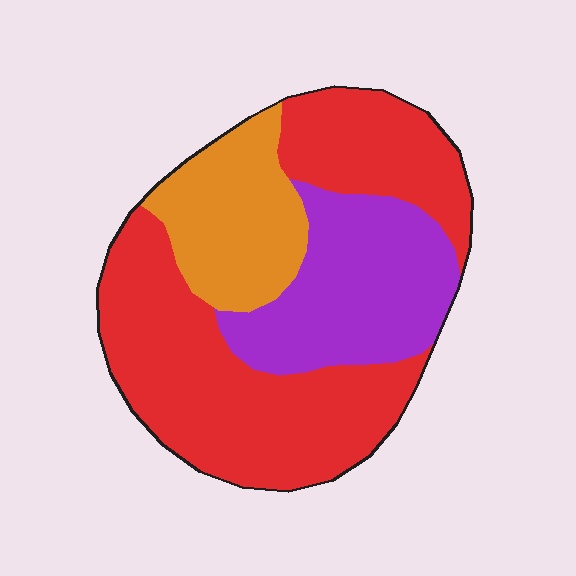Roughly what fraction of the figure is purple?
Purple covers 26% of the figure.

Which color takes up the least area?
Orange, at roughly 20%.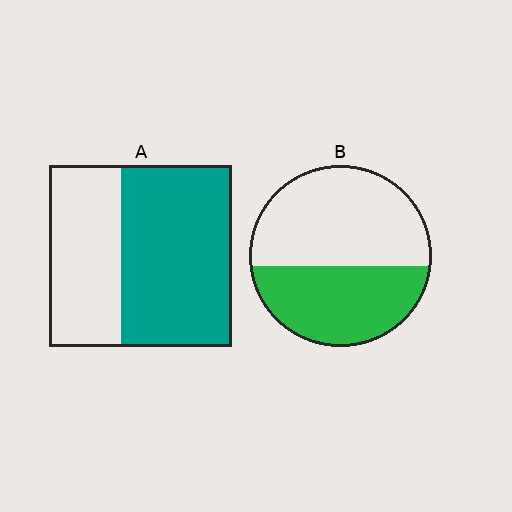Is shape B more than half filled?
No.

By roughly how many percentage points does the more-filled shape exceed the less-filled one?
By roughly 20 percentage points (A over B).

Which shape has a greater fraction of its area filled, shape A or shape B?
Shape A.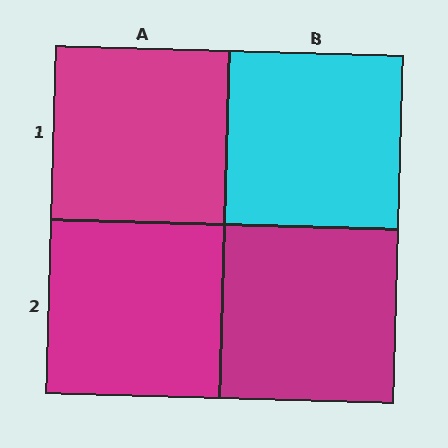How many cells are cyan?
1 cell is cyan.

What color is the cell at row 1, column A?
Magenta.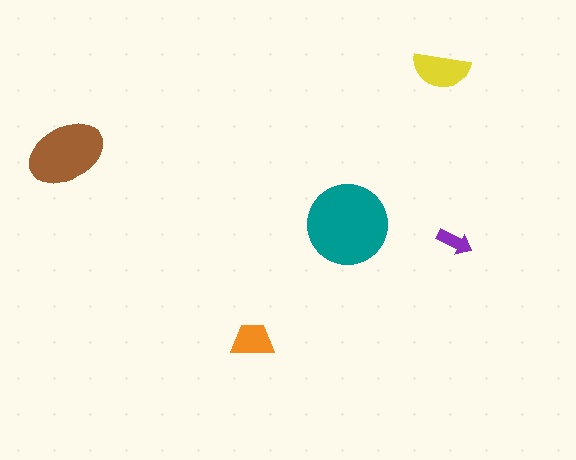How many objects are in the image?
There are 5 objects in the image.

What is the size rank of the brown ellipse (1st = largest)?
2nd.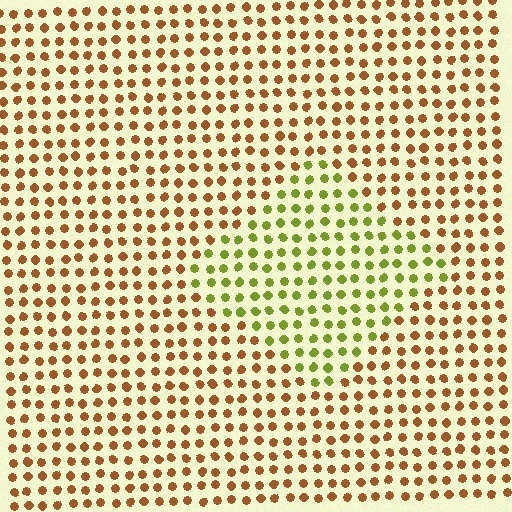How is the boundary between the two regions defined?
The boundary is defined purely by a slight shift in hue (about 53 degrees). Spacing, size, and orientation are identical on both sides.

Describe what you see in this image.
The image is filled with small brown elements in a uniform arrangement. A diamond-shaped region is visible where the elements are tinted to a slightly different hue, forming a subtle color boundary.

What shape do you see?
I see a diamond.